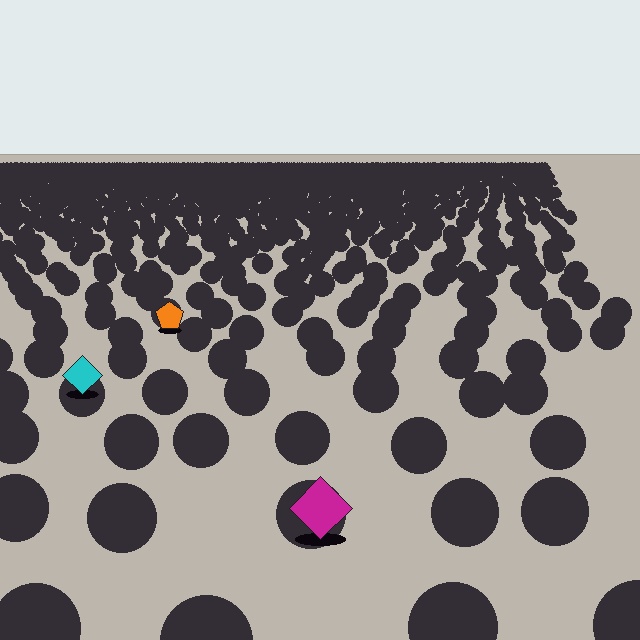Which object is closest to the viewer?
The magenta diamond is closest. The texture marks near it are larger and more spread out.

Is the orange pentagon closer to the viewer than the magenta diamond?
No. The magenta diamond is closer — you can tell from the texture gradient: the ground texture is coarser near it.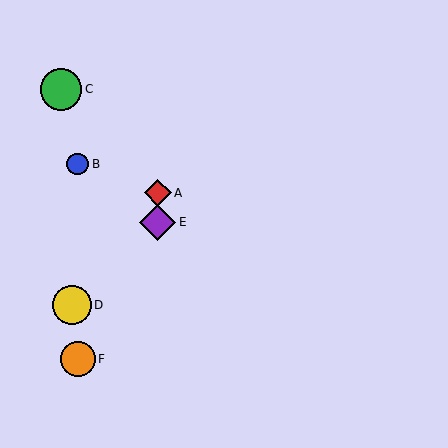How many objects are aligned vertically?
2 objects (A, E) are aligned vertically.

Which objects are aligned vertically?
Objects A, E are aligned vertically.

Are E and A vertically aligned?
Yes, both are at x≈158.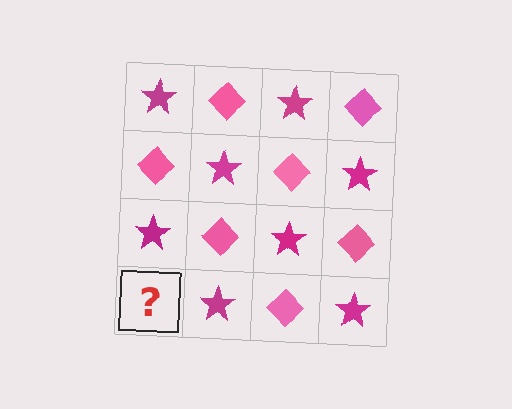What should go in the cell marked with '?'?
The missing cell should contain a pink diamond.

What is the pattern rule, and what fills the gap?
The rule is that it alternates magenta star and pink diamond in a checkerboard pattern. The gap should be filled with a pink diamond.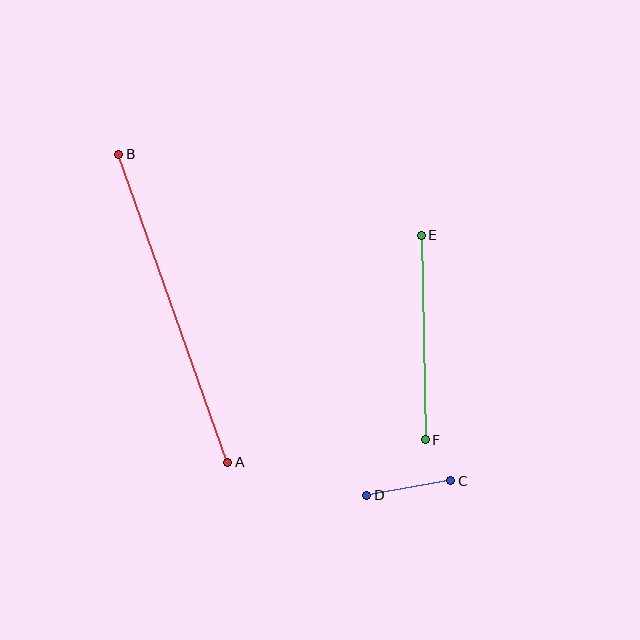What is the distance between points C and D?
The distance is approximately 85 pixels.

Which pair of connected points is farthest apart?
Points A and B are farthest apart.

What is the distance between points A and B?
The distance is approximately 327 pixels.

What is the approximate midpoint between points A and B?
The midpoint is at approximately (173, 308) pixels.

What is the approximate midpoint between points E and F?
The midpoint is at approximately (423, 338) pixels.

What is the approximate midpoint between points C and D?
The midpoint is at approximately (409, 488) pixels.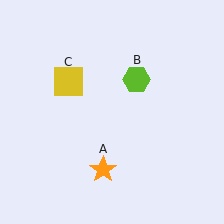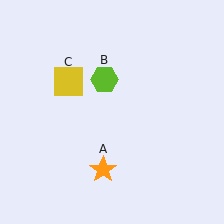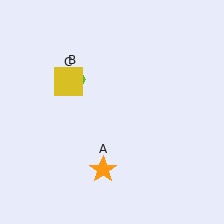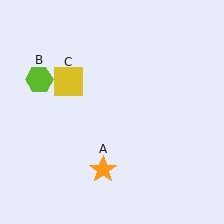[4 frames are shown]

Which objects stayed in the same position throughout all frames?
Orange star (object A) and yellow square (object C) remained stationary.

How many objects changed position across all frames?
1 object changed position: lime hexagon (object B).